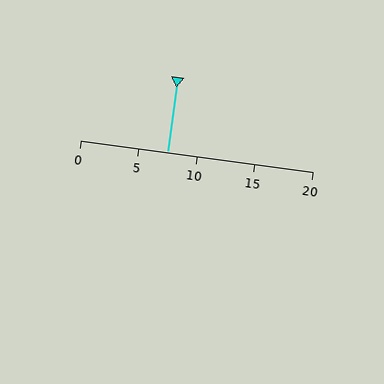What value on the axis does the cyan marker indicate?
The marker indicates approximately 7.5.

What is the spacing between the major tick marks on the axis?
The major ticks are spaced 5 apart.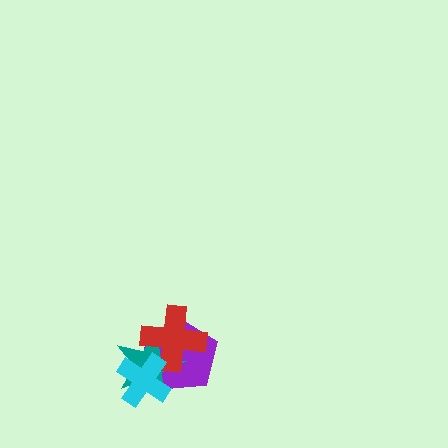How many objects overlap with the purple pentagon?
3 objects overlap with the purple pentagon.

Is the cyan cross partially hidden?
No, no other shape covers it.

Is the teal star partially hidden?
Yes, it is partially covered by another shape.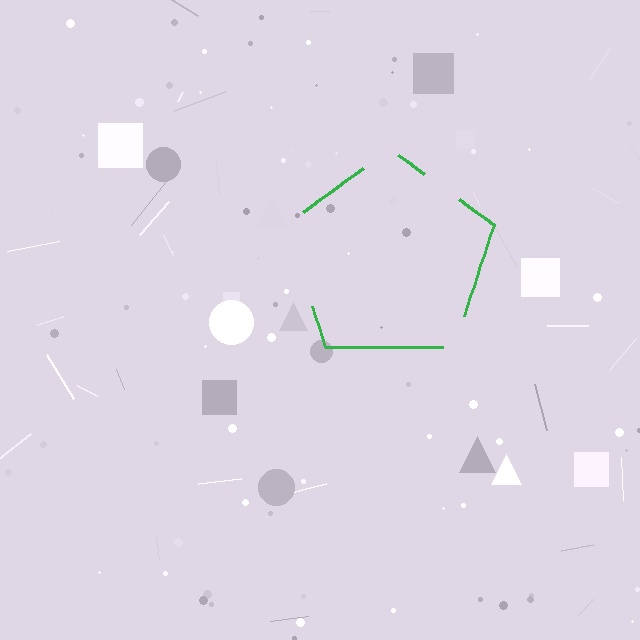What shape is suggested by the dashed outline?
The dashed outline suggests a pentagon.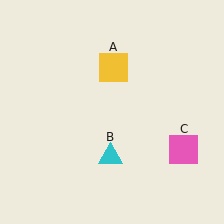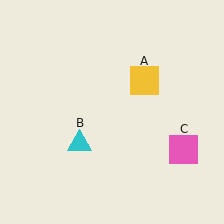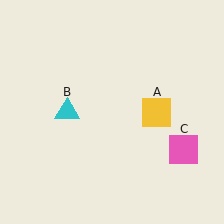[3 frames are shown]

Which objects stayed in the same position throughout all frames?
Pink square (object C) remained stationary.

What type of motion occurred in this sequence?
The yellow square (object A), cyan triangle (object B) rotated clockwise around the center of the scene.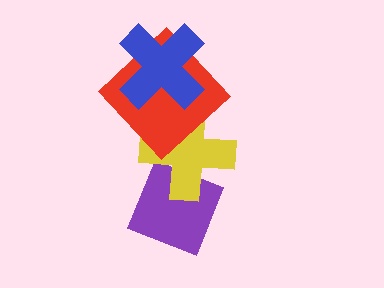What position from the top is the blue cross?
The blue cross is 1st from the top.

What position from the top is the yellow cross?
The yellow cross is 3rd from the top.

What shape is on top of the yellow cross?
The red diamond is on top of the yellow cross.